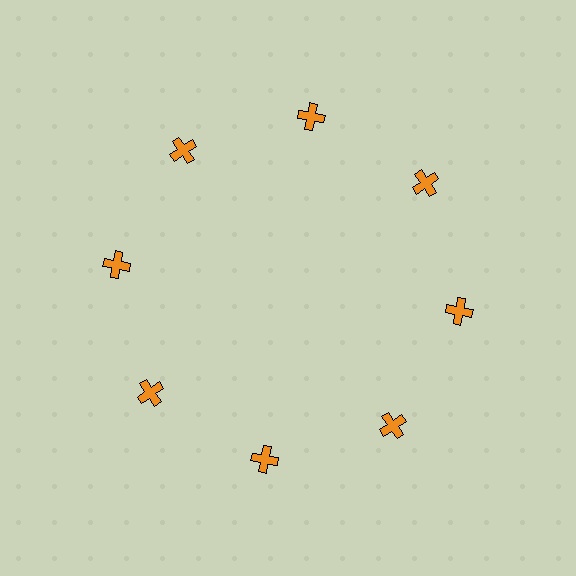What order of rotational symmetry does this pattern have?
This pattern has 8-fold rotational symmetry.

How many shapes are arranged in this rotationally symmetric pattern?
There are 8 shapes, arranged in 8 groups of 1.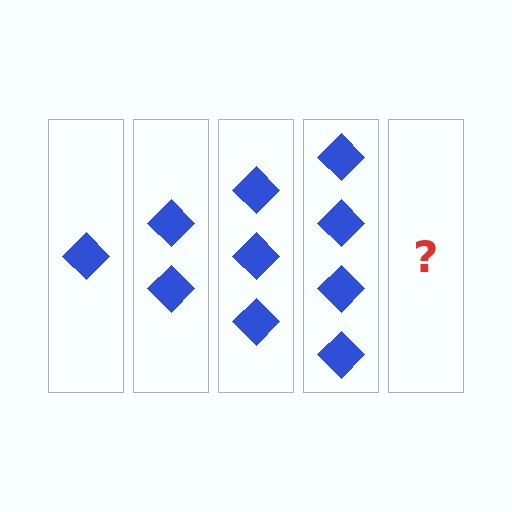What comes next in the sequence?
The next element should be 5 diamonds.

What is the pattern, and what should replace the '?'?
The pattern is that each step adds one more diamond. The '?' should be 5 diamonds.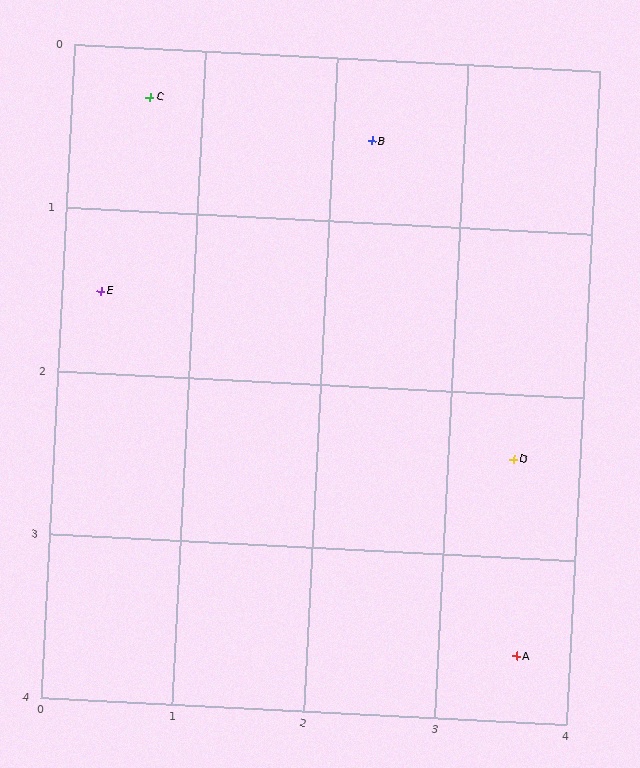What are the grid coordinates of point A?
Point A is at approximately (3.6, 3.6).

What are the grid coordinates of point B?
Point B is at approximately (2.3, 0.5).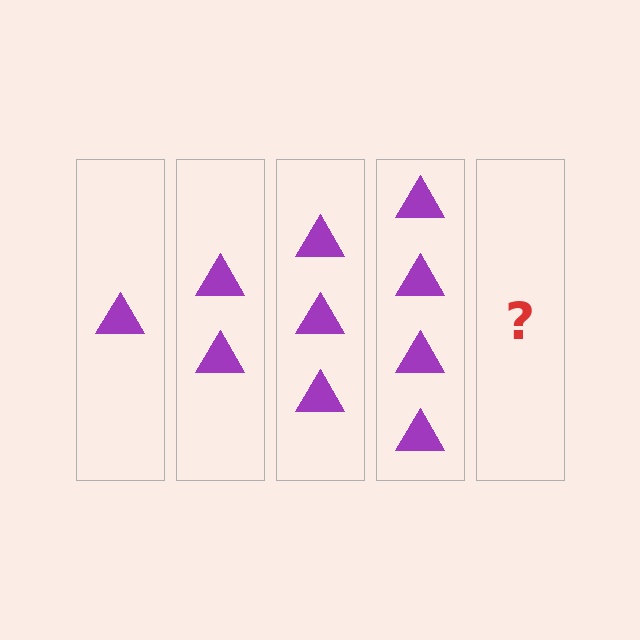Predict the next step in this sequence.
The next step is 5 triangles.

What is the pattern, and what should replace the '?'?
The pattern is that each step adds one more triangle. The '?' should be 5 triangles.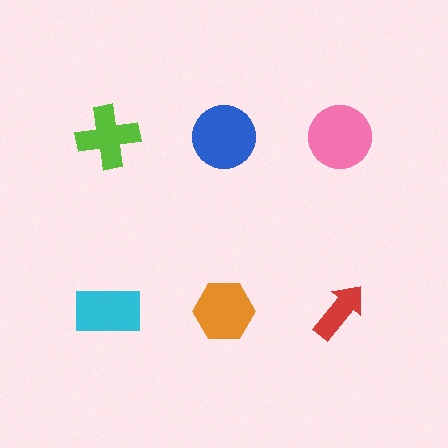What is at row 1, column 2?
A blue circle.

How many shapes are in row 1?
3 shapes.